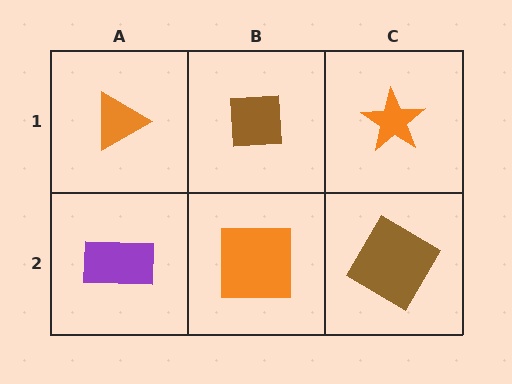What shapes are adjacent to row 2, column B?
A brown square (row 1, column B), a purple rectangle (row 2, column A), a brown diamond (row 2, column C).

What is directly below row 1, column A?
A purple rectangle.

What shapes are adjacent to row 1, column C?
A brown diamond (row 2, column C), a brown square (row 1, column B).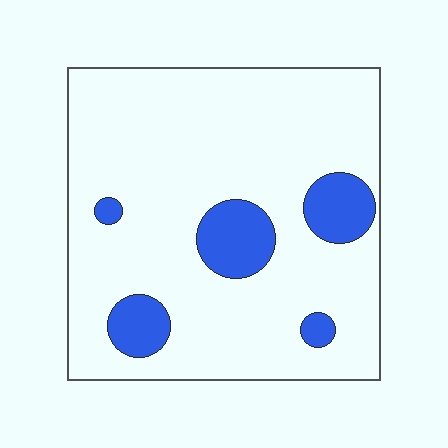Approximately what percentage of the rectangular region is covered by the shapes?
Approximately 15%.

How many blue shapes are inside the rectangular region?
5.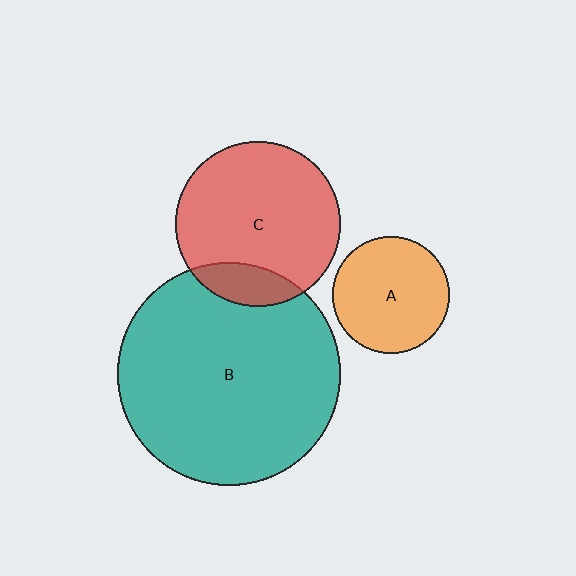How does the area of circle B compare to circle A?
Approximately 3.6 times.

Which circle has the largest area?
Circle B (teal).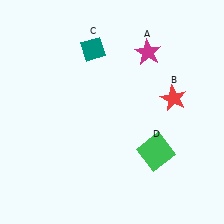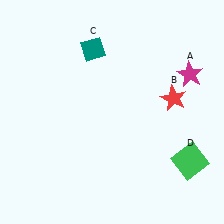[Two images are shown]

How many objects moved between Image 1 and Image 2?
2 objects moved between the two images.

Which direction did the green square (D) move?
The green square (D) moved right.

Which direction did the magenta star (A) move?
The magenta star (A) moved right.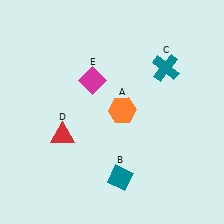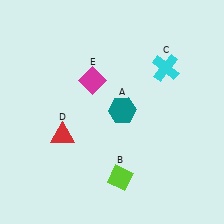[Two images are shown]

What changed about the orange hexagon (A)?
In Image 1, A is orange. In Image 2, it changed to teal.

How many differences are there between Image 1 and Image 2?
There are 3 differences between the two images.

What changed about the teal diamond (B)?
In Image 1, B is teal. In Image 2, it changed to lime.